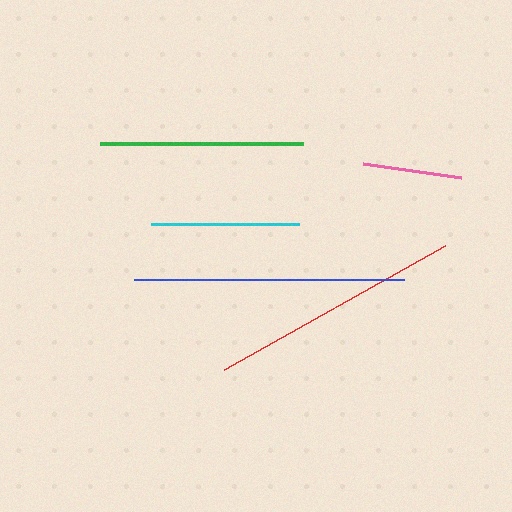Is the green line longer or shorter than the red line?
The red line is longer than the green line.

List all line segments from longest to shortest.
From longest to shortest: blue, red, green, cyan, pink.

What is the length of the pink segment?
The pink segment is approximately 99 pixels long.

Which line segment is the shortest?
The pink line is the shortest at approximately 99 pixels.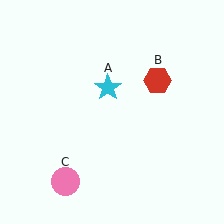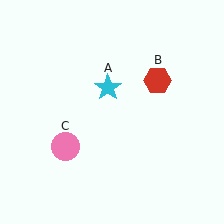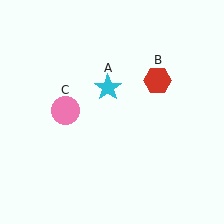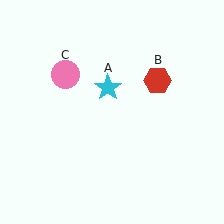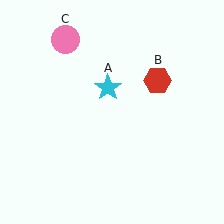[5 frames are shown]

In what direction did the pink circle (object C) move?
The pink circle (object C) moved up.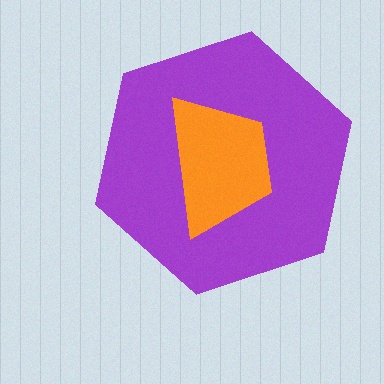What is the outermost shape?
The purple hexagon.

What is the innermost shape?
The orange trapezoid.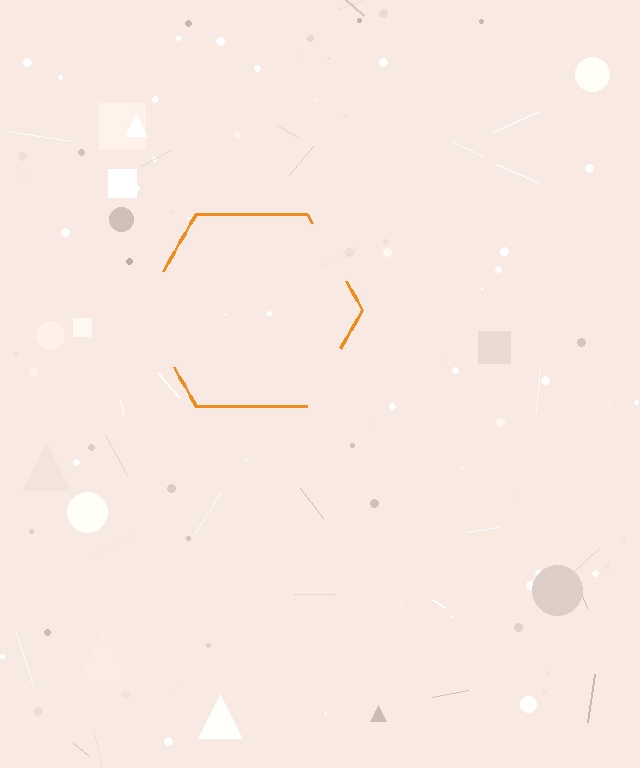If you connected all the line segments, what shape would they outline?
They would outline a hexagon.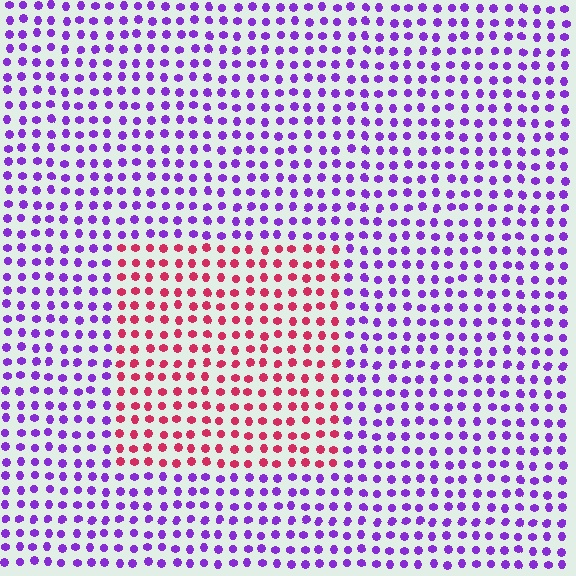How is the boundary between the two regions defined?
The boundary is defined purely by a slight shift in hue (about 68 degrees). Spacing, size, and orientation are identical on both sides.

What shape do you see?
I see a rectangle.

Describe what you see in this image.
The image is filled with small purple elements in a uniform arrangement. A rectangle-shaped region is visible where the elements are tinted to a slightly different hue, forming a subtle color boundary.